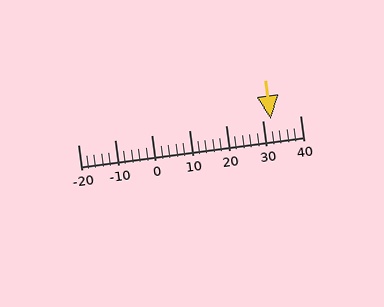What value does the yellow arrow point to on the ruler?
The yellow arrow points to approximately 32.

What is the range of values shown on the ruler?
The ruler shows values from -20 to 40.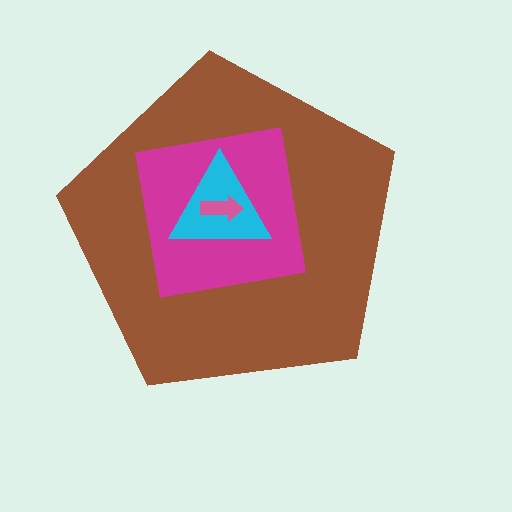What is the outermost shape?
The brown pentagon.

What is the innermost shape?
The pink arrow.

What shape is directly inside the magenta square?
The cyan triangle.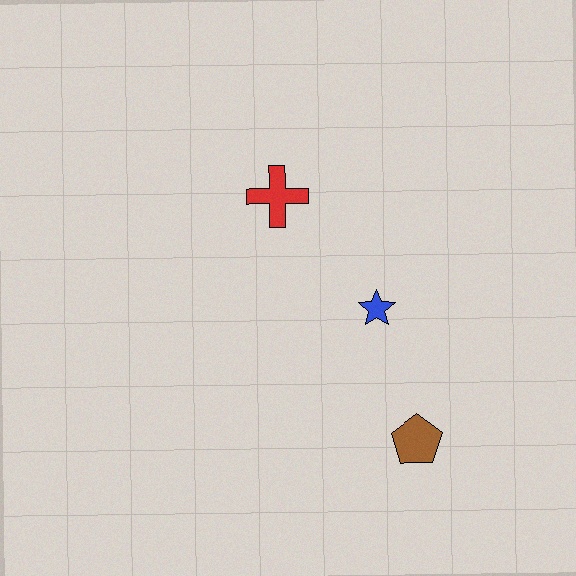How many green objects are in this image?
There are no green objects.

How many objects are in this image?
There are 3 objects.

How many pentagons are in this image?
There is 1 pentagon.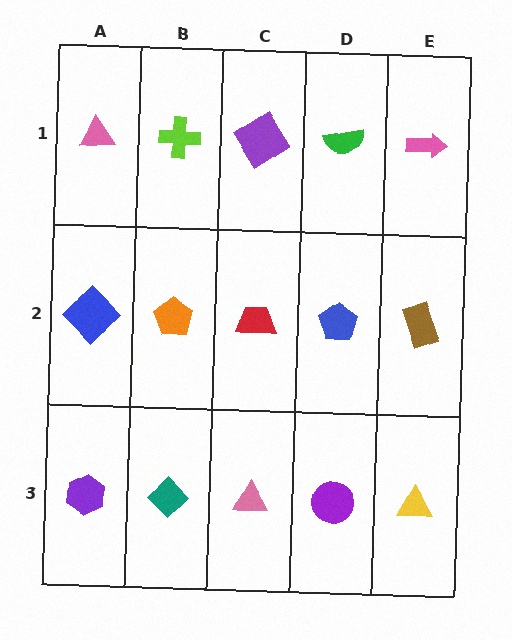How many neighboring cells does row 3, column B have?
3.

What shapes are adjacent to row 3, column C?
A red trapezoid (row 2, column C), a teal diamond (row 3, column B), a purple circle (row 3, column D).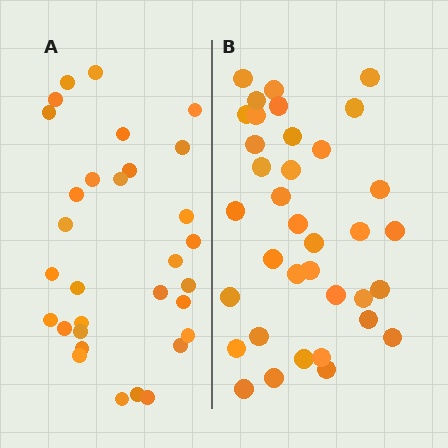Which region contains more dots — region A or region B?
Region B (the right region) has more dots.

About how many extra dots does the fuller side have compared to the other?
Region B has about 5 more dots than region A.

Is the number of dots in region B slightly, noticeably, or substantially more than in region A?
Region B has only slightly more — the two regions are fairly close. The ratio is roughly 1.2 to 1.